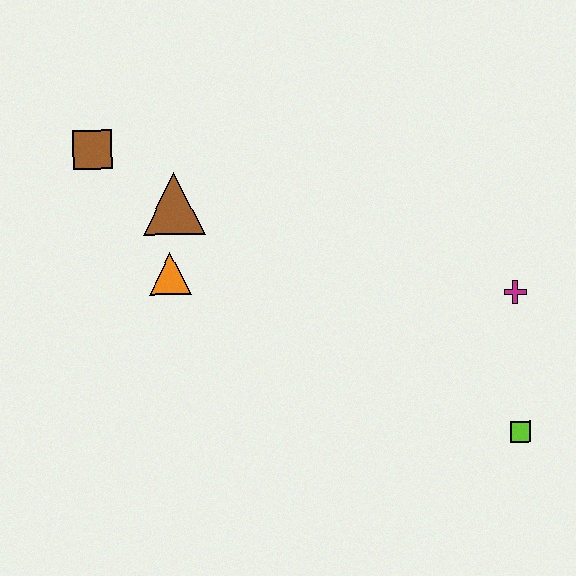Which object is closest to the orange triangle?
The brown triangle is closest to the orange triangle.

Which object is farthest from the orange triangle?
The lime square is farthest from the orange triangle.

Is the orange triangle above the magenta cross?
Yes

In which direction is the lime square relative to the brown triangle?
The lime square is to the right of the brown triangle.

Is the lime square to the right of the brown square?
Yes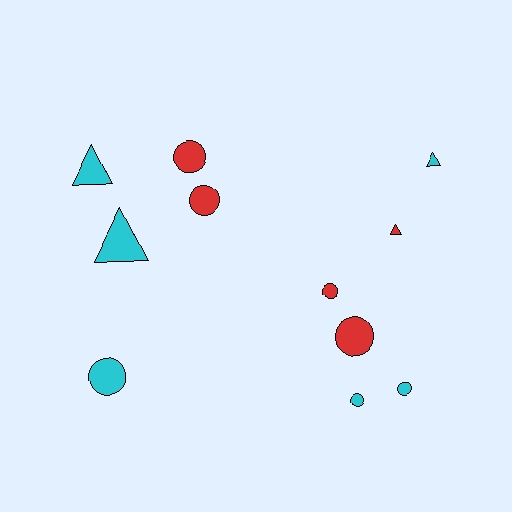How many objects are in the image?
There are 11 objects.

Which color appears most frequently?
Cyan, with 6 objects.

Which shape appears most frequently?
Circle, with 7 objects.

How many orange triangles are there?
There are no orange triangles.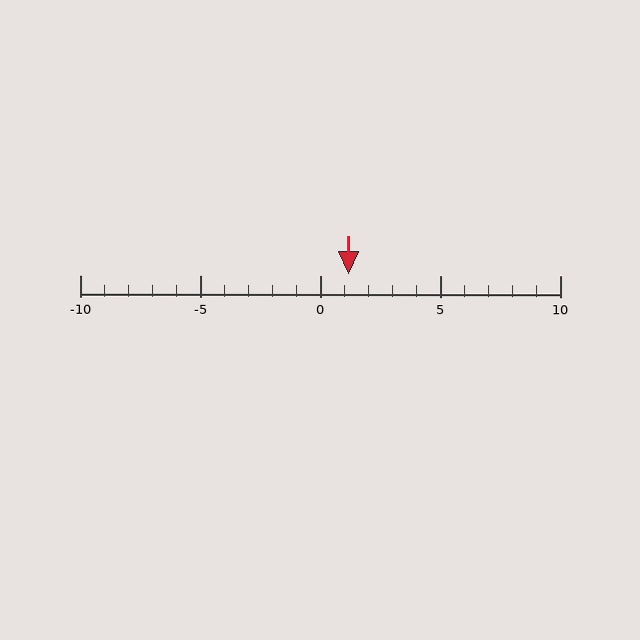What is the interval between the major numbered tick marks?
The major tick marks are spaced 5 units apart.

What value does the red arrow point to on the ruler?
The red arrow points to approximately 1.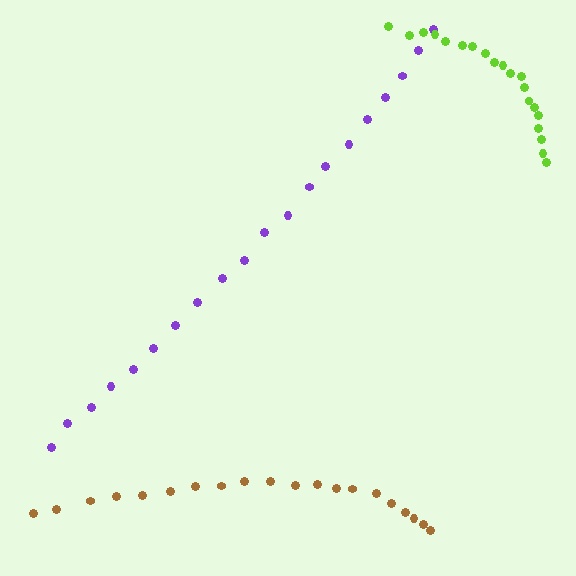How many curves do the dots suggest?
There are 3 distinct paths.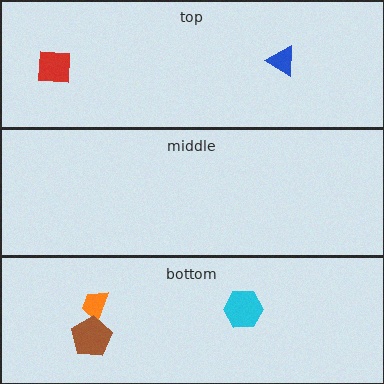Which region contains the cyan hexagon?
The bottom region.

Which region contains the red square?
The top region.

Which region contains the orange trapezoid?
The bottom region.